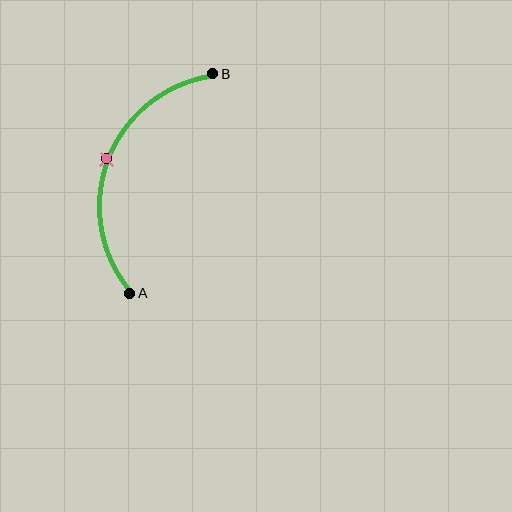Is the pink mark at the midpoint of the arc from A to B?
Yes. The pink mark lies on the arc at equal arc-length from both A and B — it is the arc midpoint.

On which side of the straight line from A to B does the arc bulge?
The arc bulges to the left of the straight line connecting A and B.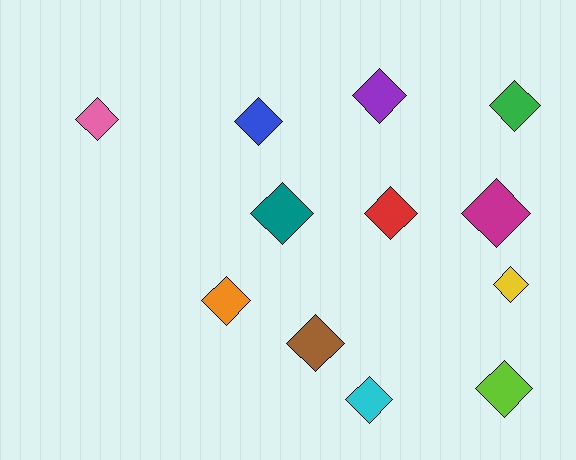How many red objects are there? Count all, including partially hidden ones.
There is 1 red object.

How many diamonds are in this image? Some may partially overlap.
There are 12 diamonds.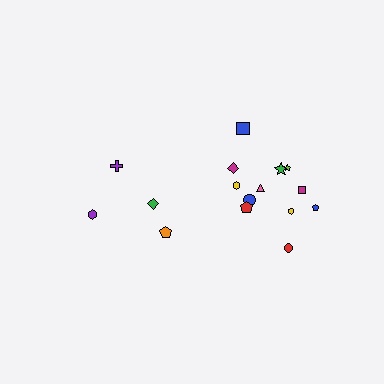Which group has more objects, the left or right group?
The right group.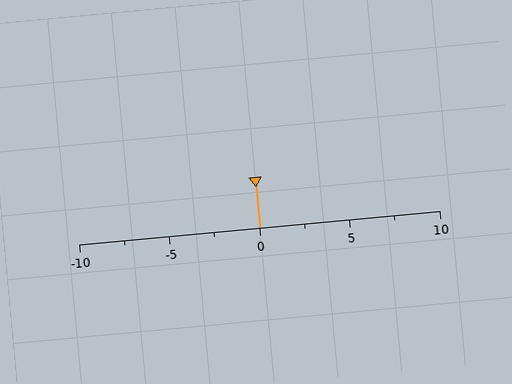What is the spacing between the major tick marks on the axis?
The major ticks are spaced 5 apart.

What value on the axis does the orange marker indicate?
The marker indicates approximately 0.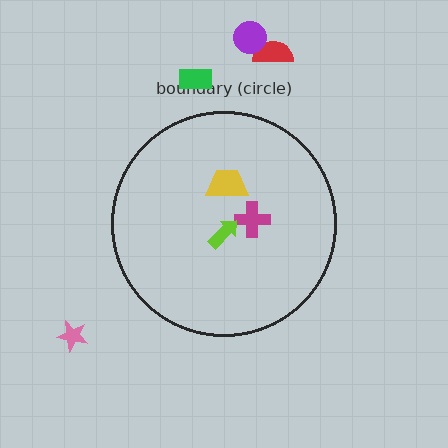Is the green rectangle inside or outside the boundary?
Outside.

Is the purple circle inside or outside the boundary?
Outside.